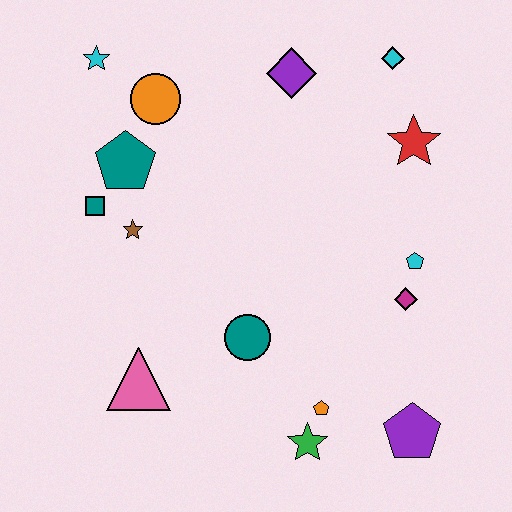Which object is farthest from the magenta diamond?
The cyan star is farthest from the magenta diamond.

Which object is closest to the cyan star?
The orange circle is closest to the cyan star.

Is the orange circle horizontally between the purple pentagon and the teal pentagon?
Yes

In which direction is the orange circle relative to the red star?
The orange circle is to the left of the red star.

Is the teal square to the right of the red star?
No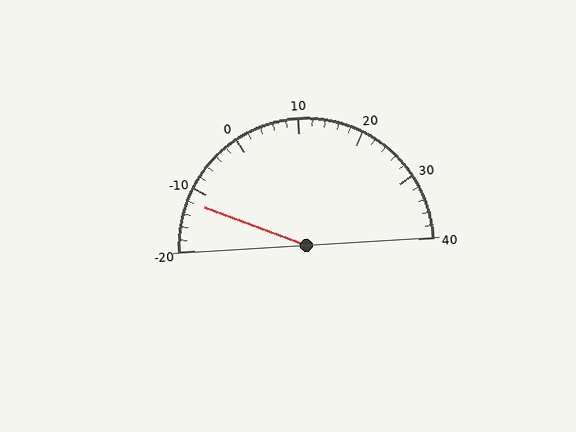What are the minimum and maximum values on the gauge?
The gauge ranges from -20 to 40.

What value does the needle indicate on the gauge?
The needle indicates approximately -12.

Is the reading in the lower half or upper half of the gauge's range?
The reading is in the lower half of the range (-20 to 40).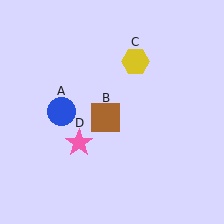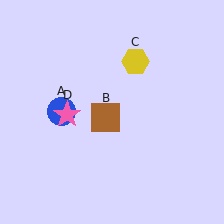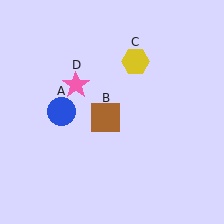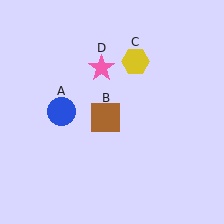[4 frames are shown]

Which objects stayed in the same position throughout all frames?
Blue circle (object A) and brown square (object B) and yellow hexagon (object C) remained stationary.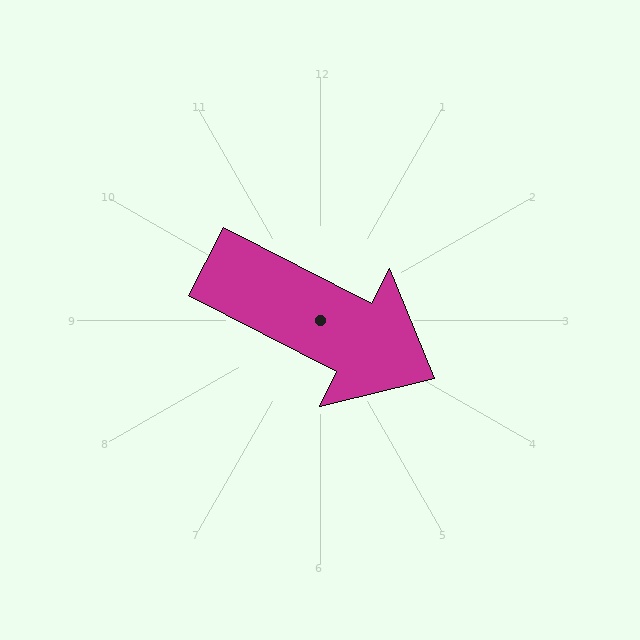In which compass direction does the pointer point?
Southeast.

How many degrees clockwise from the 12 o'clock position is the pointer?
Approximately 117 degrees.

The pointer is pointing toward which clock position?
Roughly 4 o'clock.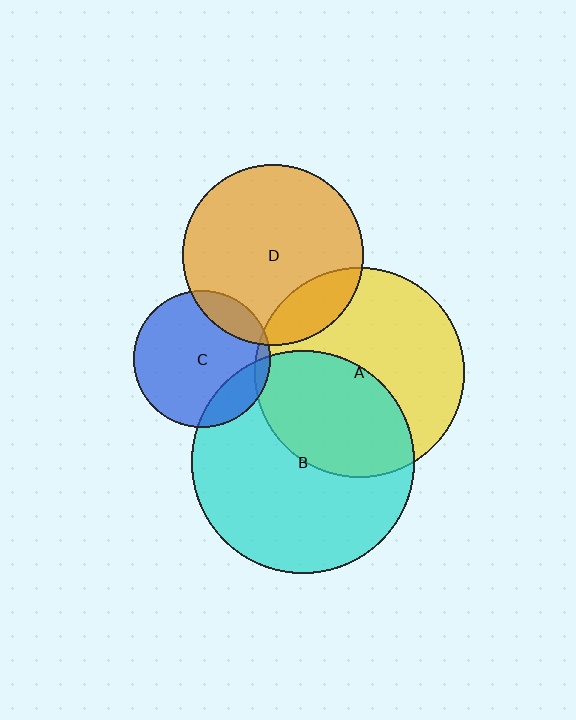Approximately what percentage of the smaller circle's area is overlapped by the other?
Approximately 15%.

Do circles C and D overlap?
Yes.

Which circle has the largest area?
Circle B (cyan).